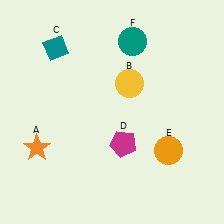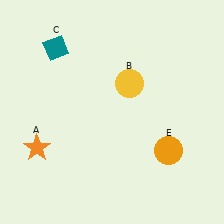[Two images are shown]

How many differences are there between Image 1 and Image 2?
There are 2 differences between the two images.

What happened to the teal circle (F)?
The teal circle (F) was removed in Image 2. It was in the top-right area of Image 1.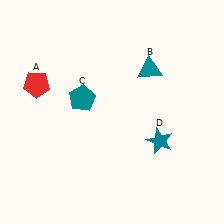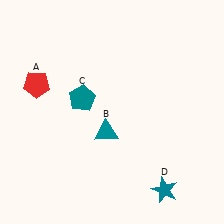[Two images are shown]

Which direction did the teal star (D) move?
The teal star (D) moved down.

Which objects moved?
The objects that moved are: the teal triangle (B), the teal star (D).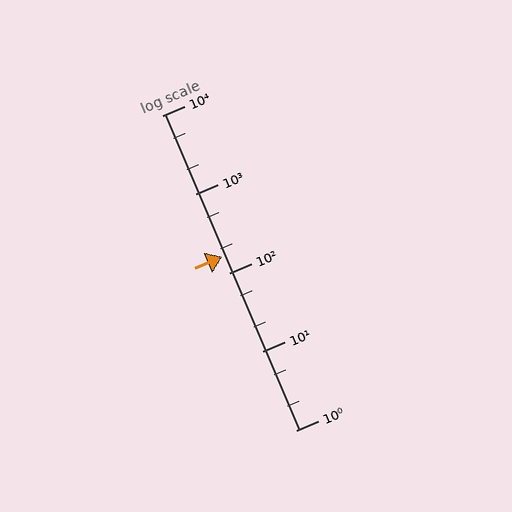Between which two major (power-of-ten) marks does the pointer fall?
The pointer is between 100 and 1000.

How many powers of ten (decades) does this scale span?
The scale spans 4 decades, from 1 to 10000.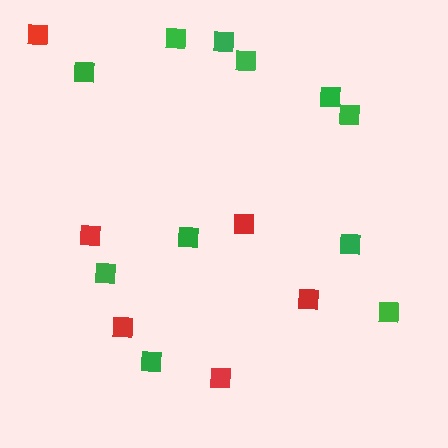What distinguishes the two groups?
There are 2 groups: one group of red squares (6) and one group of green squares (11).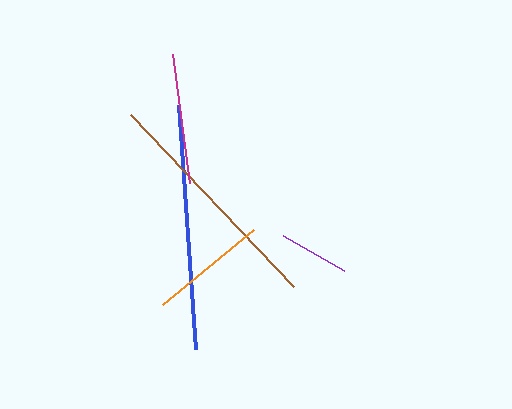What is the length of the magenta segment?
The magenta segment is approximately 130 pixels long.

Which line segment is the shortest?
The purple line is the shortest at approximately 70 pixels.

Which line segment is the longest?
The blue line is the longest at approximately 244 pixels.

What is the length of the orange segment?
The orange segment is approximately 118 pixels long.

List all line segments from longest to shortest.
From longest to shortest: blue, brown, magenta, orange, purple.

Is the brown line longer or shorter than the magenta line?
The brown line is longer than the magenta line.